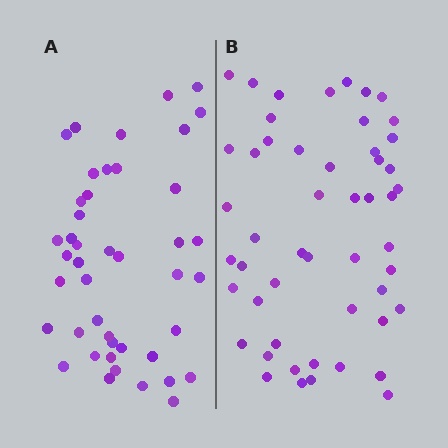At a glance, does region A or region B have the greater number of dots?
Region B (the right region) has more dots.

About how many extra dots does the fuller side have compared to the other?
Region B has roughly 8 or so more dots than region A.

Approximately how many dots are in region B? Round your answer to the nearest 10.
About 50 dots. (The exact count is 51, which rounds to 50.)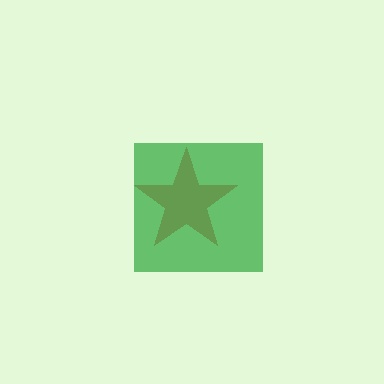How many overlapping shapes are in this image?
There are 2 overlapping shapes in the image.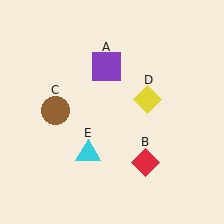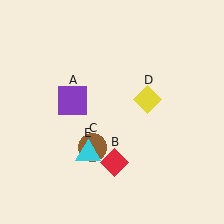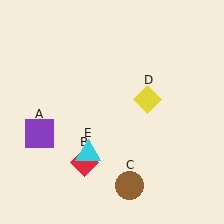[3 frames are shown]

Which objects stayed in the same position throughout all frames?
Yellow diamond (object D) and cyan triangle (object E) remained stationary.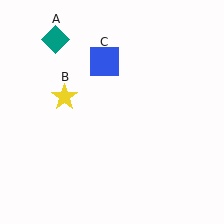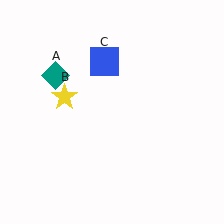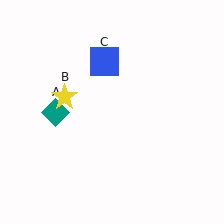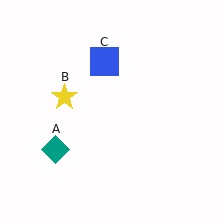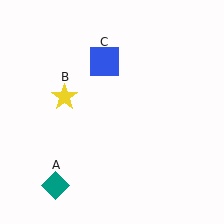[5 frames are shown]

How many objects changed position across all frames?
1 object changed position: teal diamond (object A).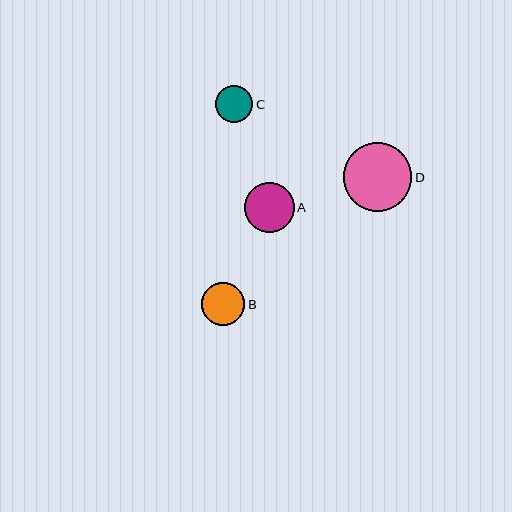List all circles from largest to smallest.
From largest to smallest: D, A, B, C.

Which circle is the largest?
Circle D is the largest with a size of approximately 68 pixels.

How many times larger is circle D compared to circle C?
Circle D is approximately 1.8 times the size of circle C.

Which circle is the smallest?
Circle C is the smallest with a size of approximately 37 pixels.